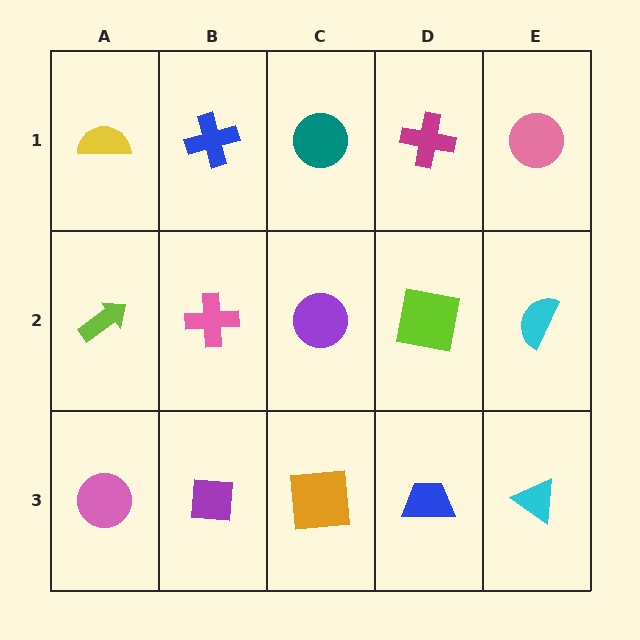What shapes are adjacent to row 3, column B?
A pink cross (row 2, column B), a pink circle (row 3, column A), an orange square (row 3, column C).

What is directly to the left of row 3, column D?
An orange square.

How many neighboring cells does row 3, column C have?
3.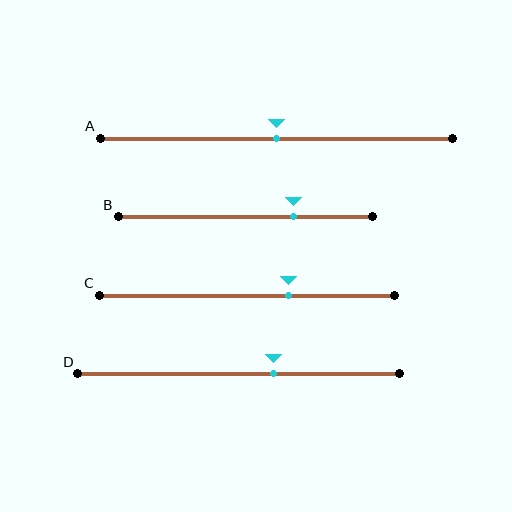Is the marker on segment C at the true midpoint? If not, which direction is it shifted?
No, the marker on segment C is shifted to the right by about 14% of the segment length.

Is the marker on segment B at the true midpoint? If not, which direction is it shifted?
No, the marker on segment B is shifted to the right by about 19% of the segment length.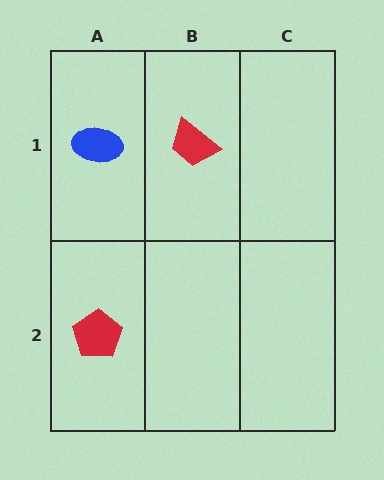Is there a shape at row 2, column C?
No, that cell is empty.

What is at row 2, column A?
A red pentagon.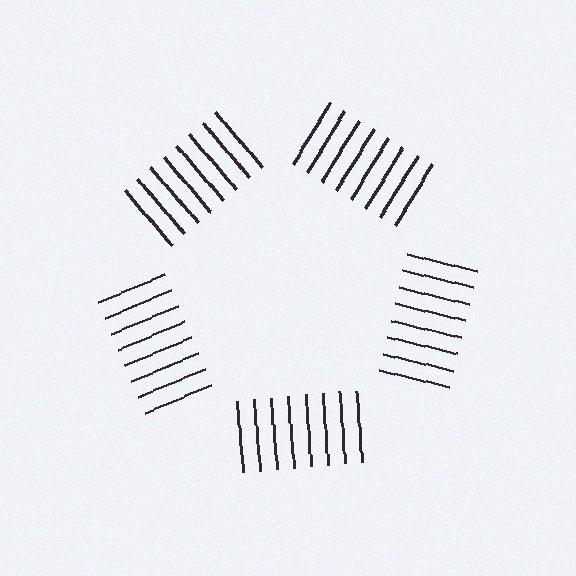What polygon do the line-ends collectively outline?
An illusory pentagon — the line segments terminate on its edges but no continuous stroke is drawn.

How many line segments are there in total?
40 — 8 along each of the 5 edges.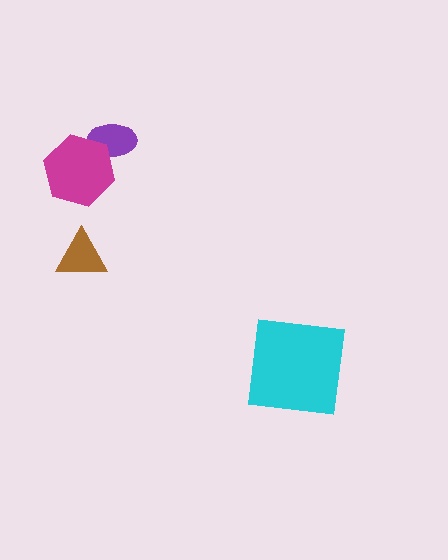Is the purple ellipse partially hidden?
Yes, it is partially covered by another shape.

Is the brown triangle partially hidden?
No, no other shape covers it.